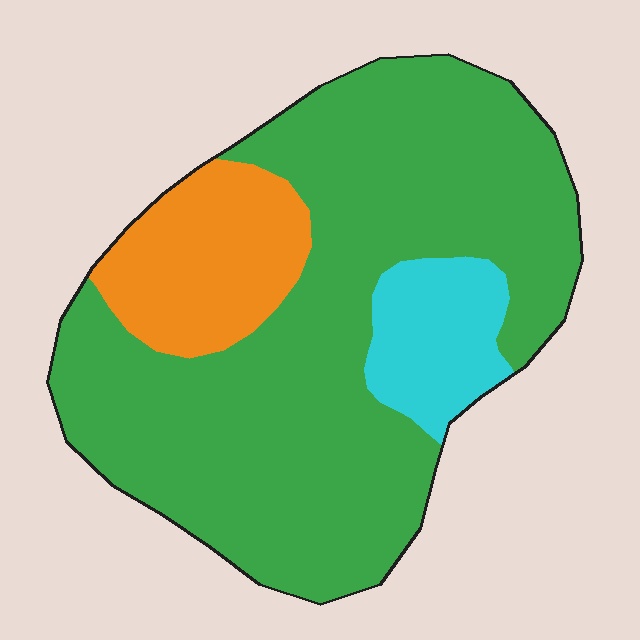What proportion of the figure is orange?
Orange covers about 15% of the figure.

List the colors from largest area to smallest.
From largest to smallest: green, orange, cyan.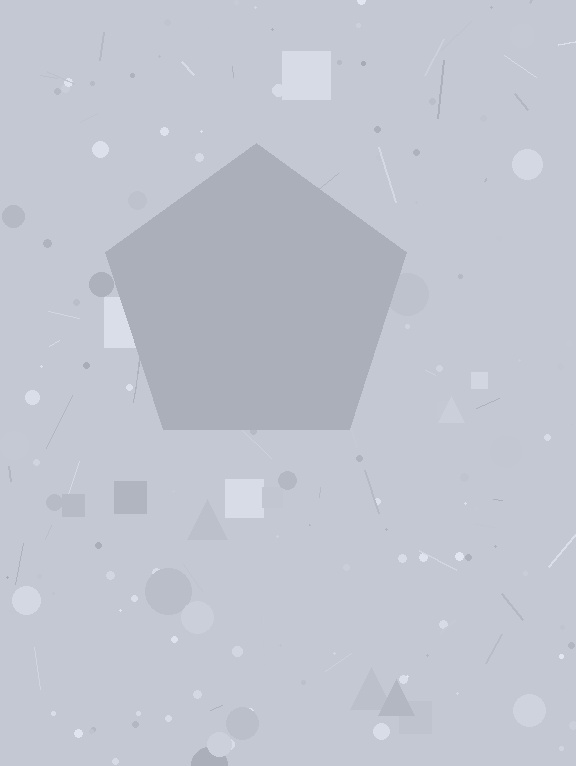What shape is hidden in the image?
A pentagon is hidden in the image.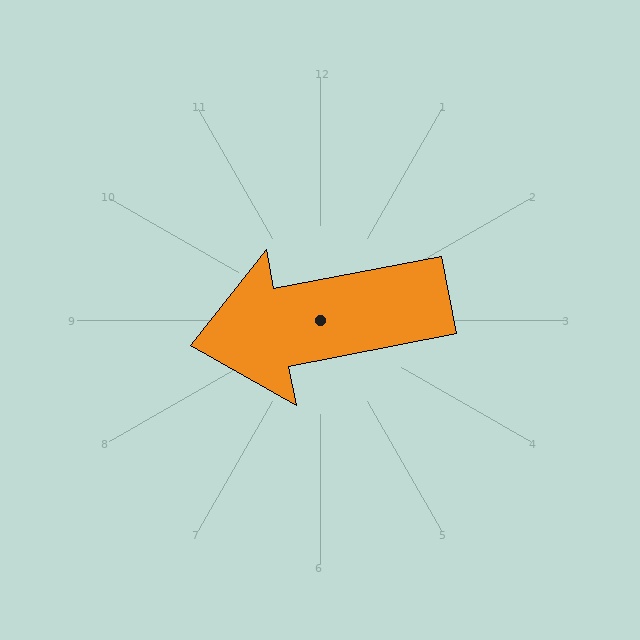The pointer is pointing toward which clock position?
Roughly 9 o'clock.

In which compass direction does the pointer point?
West.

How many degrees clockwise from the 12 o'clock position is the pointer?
Approximately 259 degrees.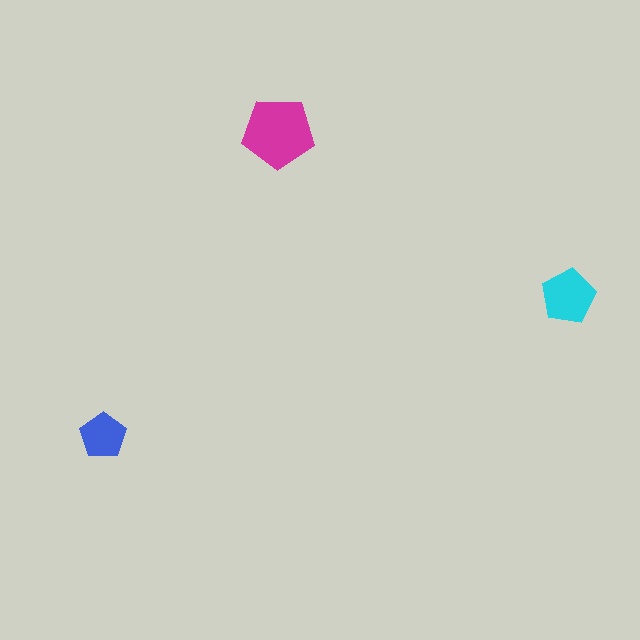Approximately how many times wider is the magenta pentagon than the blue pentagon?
About 1.5 times wider.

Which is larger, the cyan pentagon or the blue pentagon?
The cyan one.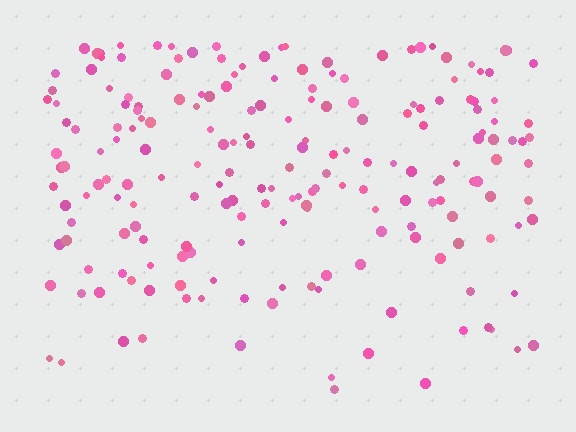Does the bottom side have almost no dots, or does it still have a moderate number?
Still a moderate number, just noticeably fewer than the top.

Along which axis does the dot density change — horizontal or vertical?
Vertical.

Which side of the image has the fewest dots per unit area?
The bottom.